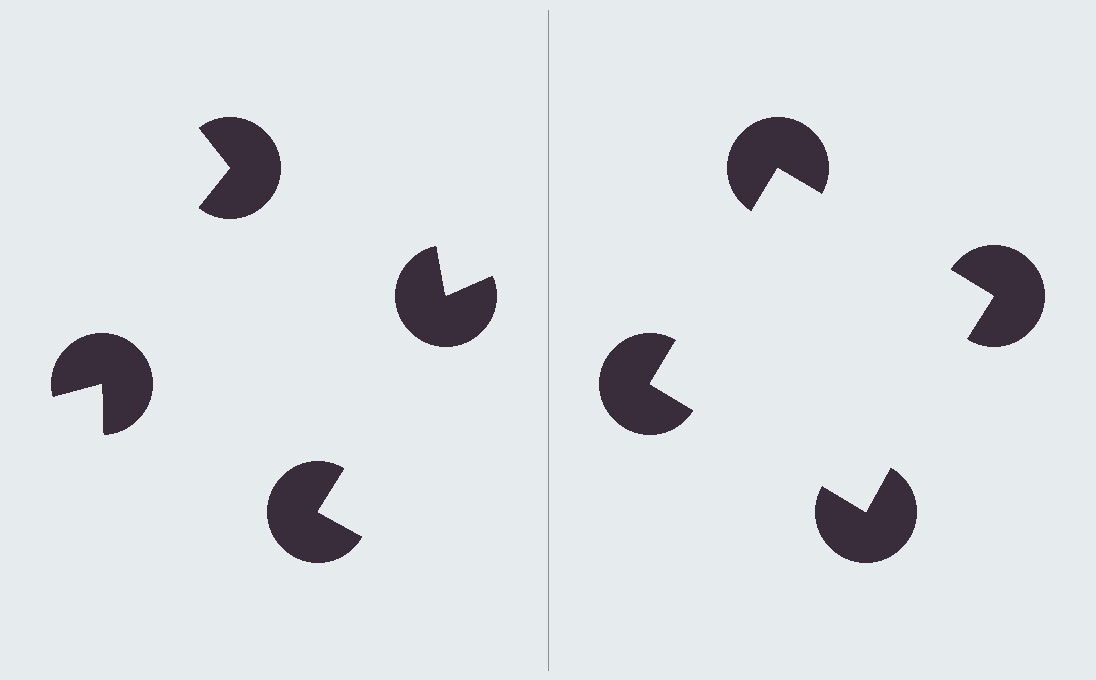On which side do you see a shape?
An illusory square appears on the right side. On the left side the wedge cuts are rotated, so no coherent shape forms.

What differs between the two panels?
The pac-man discs are positioned identically on both sides; only the wedge orientations differ. On the right they align to a square; on the left they are misaligned.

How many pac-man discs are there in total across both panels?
8 — 4 on each side.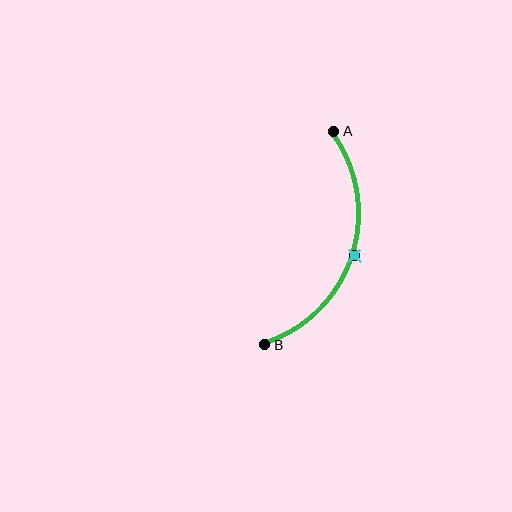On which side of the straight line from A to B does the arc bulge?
The arc bulges to the right of the straight line connecting A and B.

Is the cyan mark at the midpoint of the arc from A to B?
Yes. The cyan mark lies on the arc at equal arc-length from both A and B — it is the arc midpoint.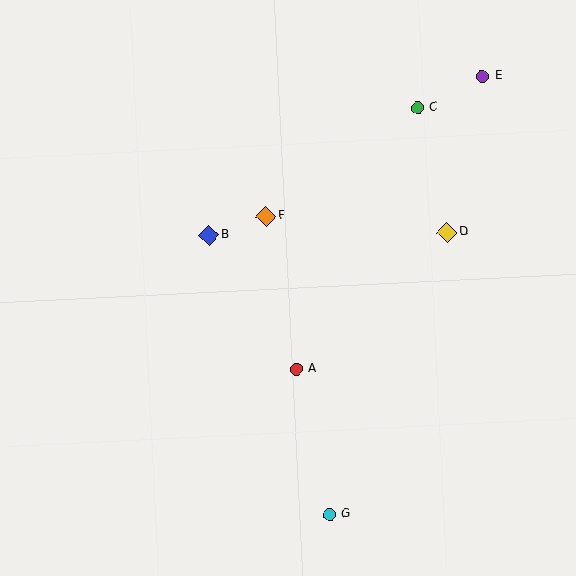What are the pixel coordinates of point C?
Point C is at (417, 108).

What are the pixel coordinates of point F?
Point F is at (266, 216).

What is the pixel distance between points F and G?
The distance between F and G is 305 pixels.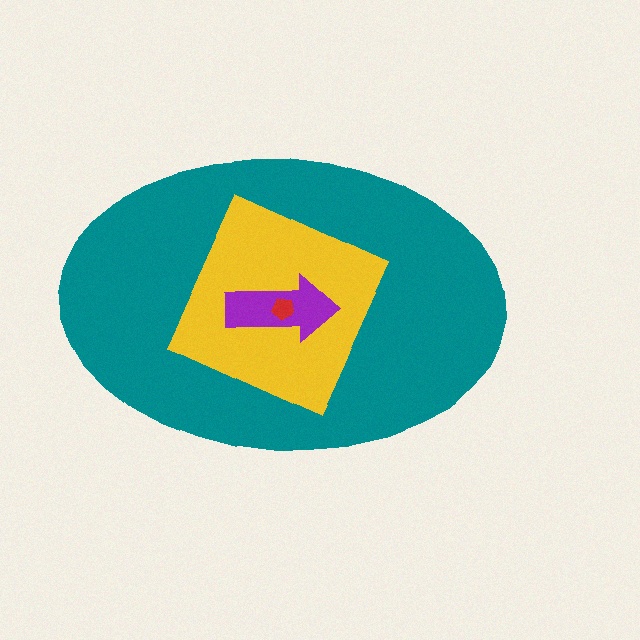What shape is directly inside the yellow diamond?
The purple arrow.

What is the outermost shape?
The teal ellipse.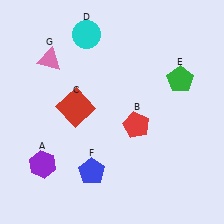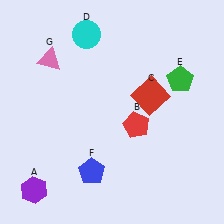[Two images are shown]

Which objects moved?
The objects that moved are: the purple hexagon (A), the red square (C).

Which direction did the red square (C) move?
The red square (C) moved right.